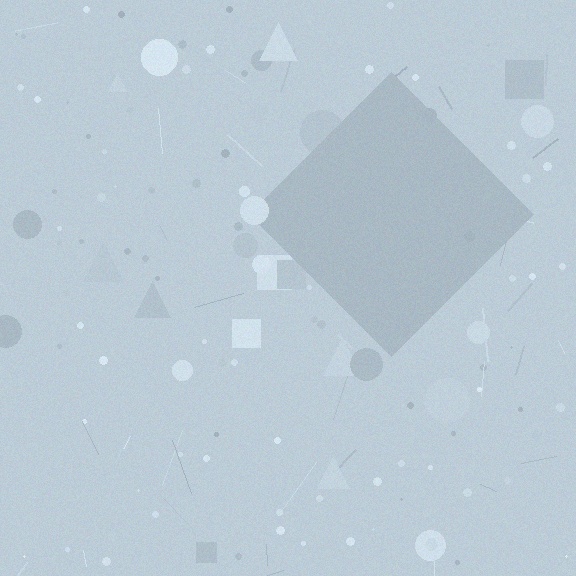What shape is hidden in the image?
A diamond is hidden in the image.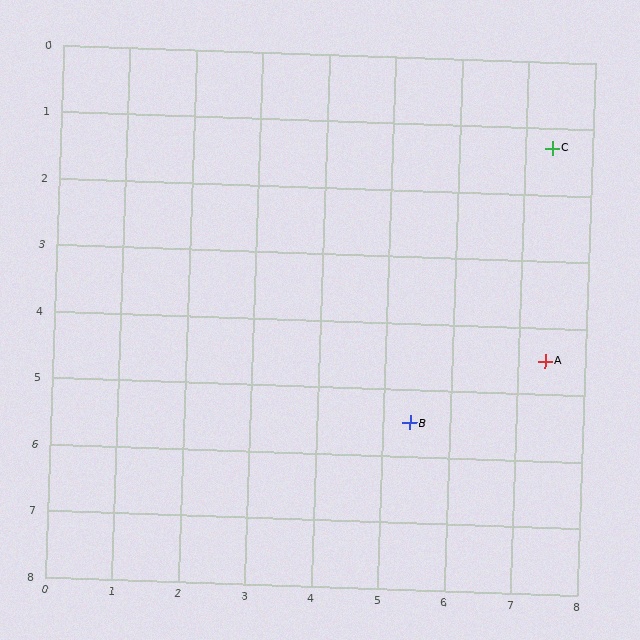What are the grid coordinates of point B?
Point B is at approximately (5.4, 5.5).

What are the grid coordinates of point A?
Point A is at approximately (7.4, 4.5).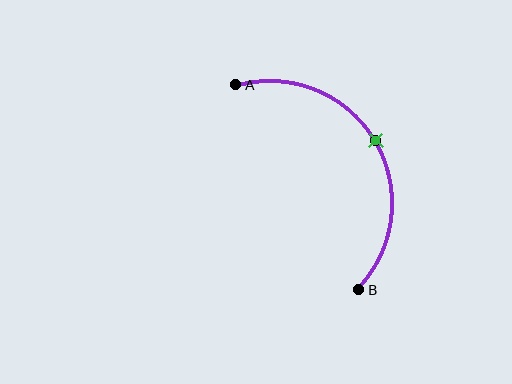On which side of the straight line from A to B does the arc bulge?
The arc bulges to the right of the straight line connecting A and B.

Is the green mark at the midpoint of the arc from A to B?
Yes. The green mark lies on the arc at equal arc-length from both A and B — it is the arc midpoint.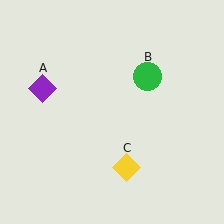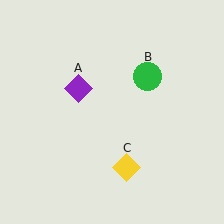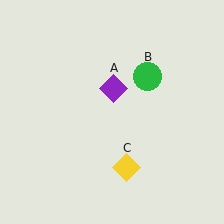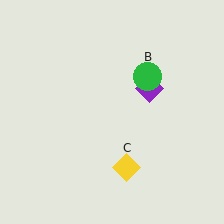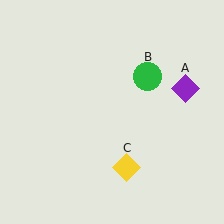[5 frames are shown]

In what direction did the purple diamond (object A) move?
The purple diamond (object A) moved right.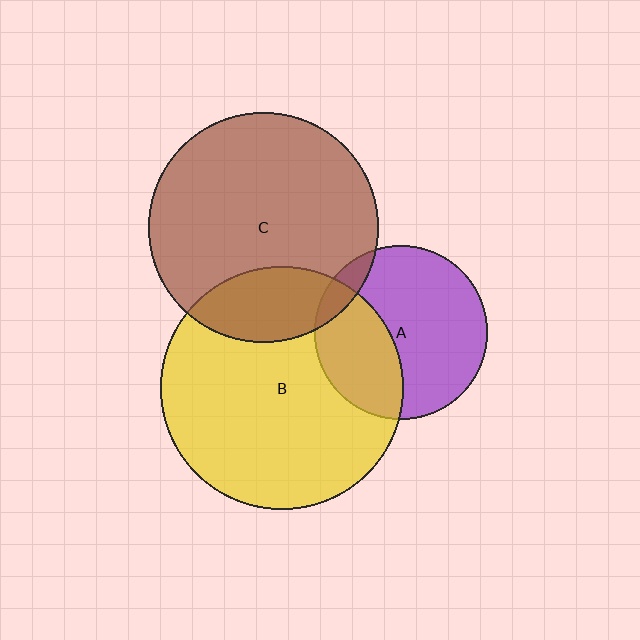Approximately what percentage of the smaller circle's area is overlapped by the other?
Approximately 20%.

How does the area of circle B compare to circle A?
Approximately 2.0 times.